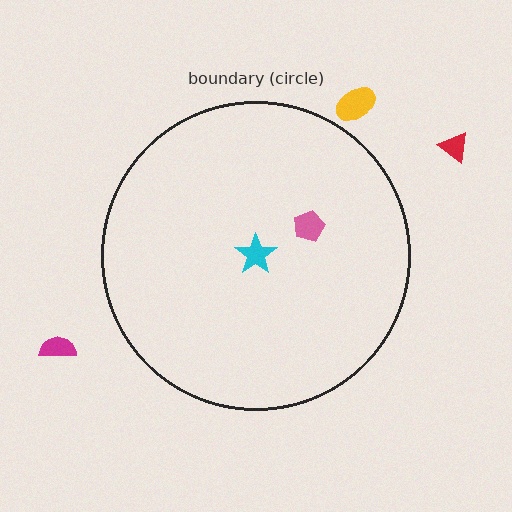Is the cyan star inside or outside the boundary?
Inside.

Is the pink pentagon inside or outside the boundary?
Inside.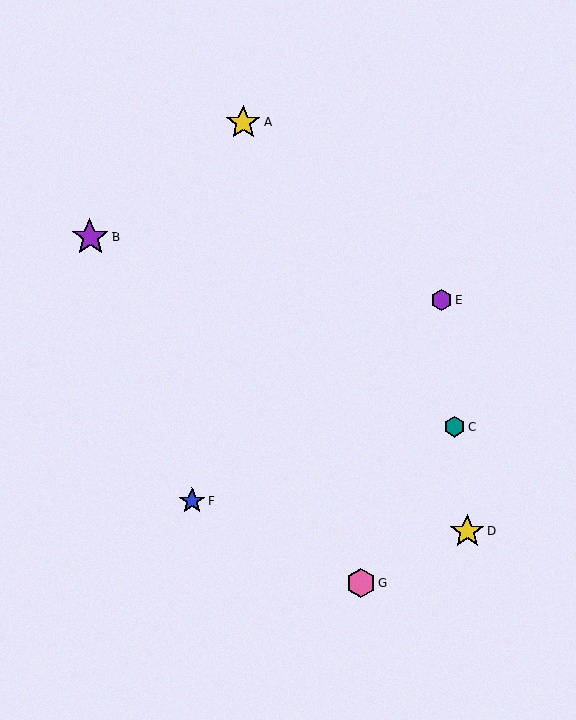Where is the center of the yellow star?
The center of the yellow star is at (243, 123).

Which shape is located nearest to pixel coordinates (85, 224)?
The purple star (labeled B) at (90, 237) is nearest to that location.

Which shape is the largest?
The purple star (labeled B) is the largest.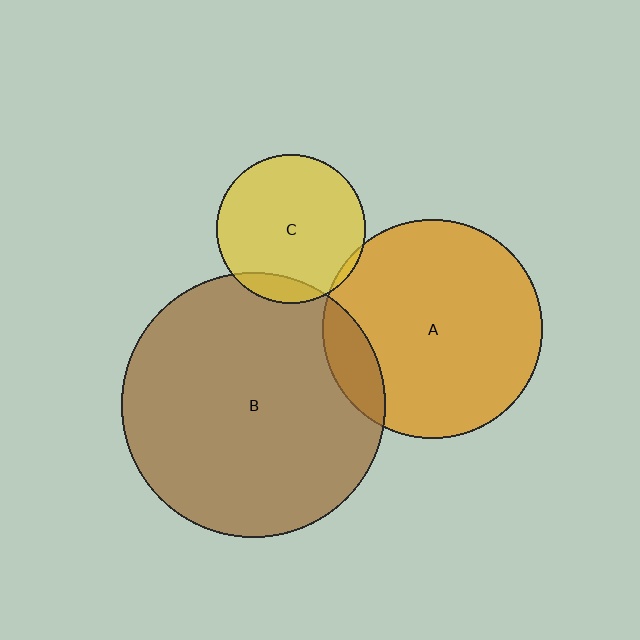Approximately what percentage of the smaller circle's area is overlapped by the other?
Approximately 5%.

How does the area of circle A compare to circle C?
Approximately 2.2 times.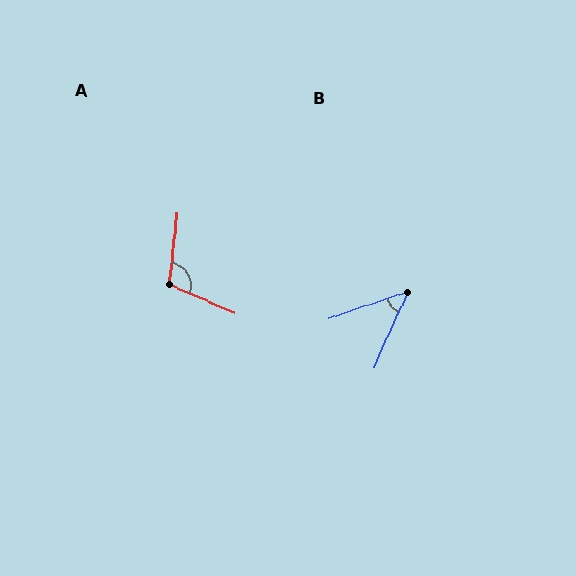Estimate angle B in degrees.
Approximately 47 degrees.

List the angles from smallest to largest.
B (47°), A (107°).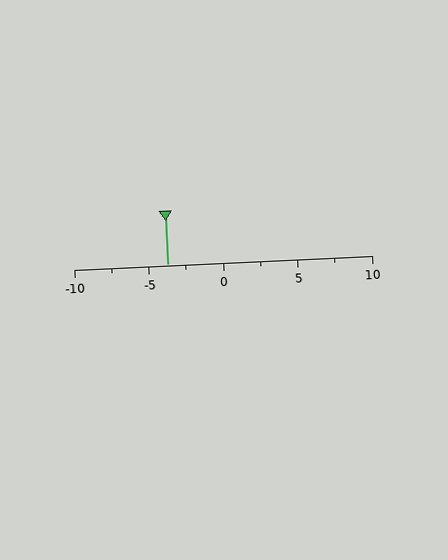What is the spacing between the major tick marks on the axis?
The major ticks are spaced 5 apart.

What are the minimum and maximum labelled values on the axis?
The axis runs from -10 to 10.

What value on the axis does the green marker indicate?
The marker indicates approximately -3.8.